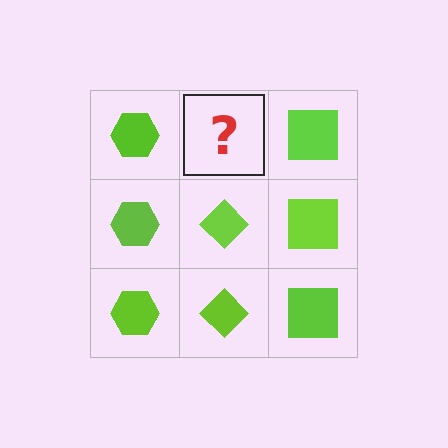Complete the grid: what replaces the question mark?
The question mark should be replaced with a lime diamond.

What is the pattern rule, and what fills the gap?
The rule is that each column has a consistent shape. The gap should be filled with a lime diamond.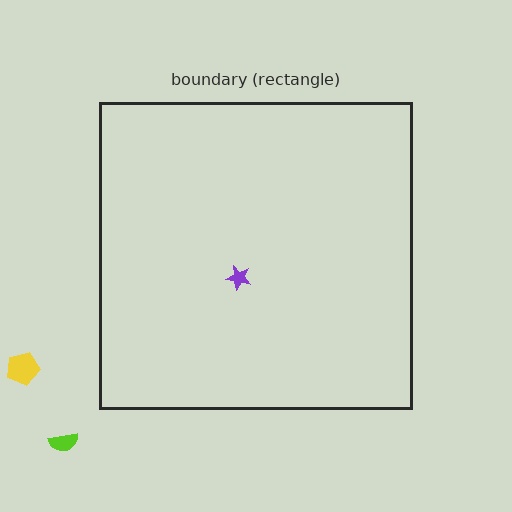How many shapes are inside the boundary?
1 inside, 2 outside.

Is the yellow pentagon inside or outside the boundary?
Outside.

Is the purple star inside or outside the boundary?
Inside.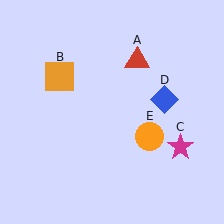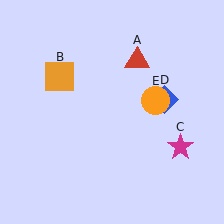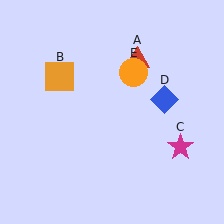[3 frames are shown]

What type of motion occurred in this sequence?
The orange circle (object E) rotated counterclockwise around the center of the scene.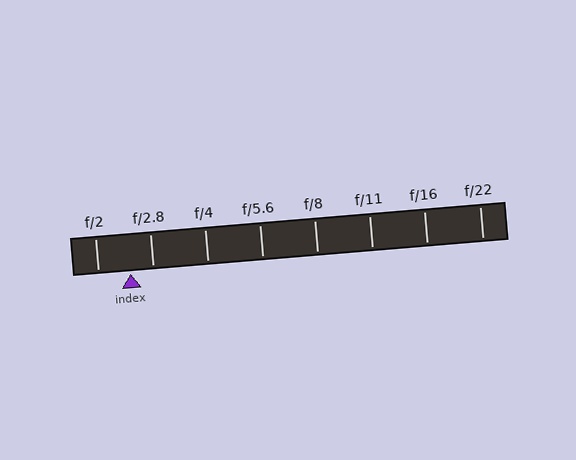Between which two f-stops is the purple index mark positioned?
The index mark is between f/2 and f/2.8.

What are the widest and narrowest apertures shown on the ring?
The widest aperture shown is f/2 and the narrowest is f/22.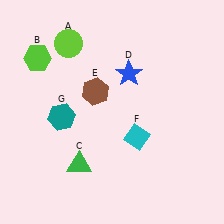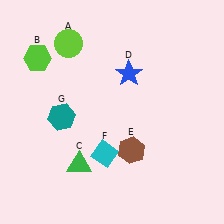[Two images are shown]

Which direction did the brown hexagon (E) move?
The brown hexagon (E) moved down.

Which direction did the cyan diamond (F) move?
The cyan diamond (F) moved left.